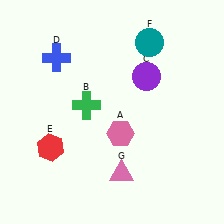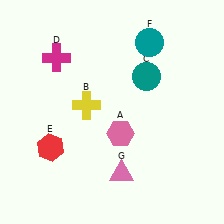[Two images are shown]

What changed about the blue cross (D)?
In Image 1, D is blue. In Image 2, it changed to magenta.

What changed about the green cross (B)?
In Image 1, B is green. In Image 2, it changed to yellow.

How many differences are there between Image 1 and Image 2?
There are 3 differences between the two images.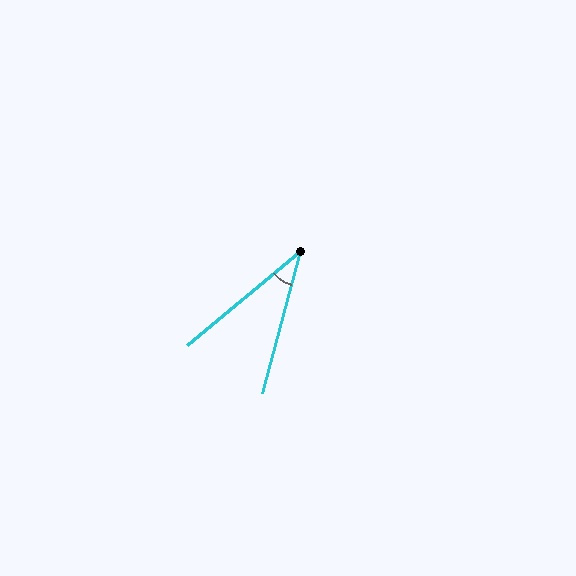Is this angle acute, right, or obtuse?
It is acute.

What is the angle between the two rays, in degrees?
Approximately 35 degrees.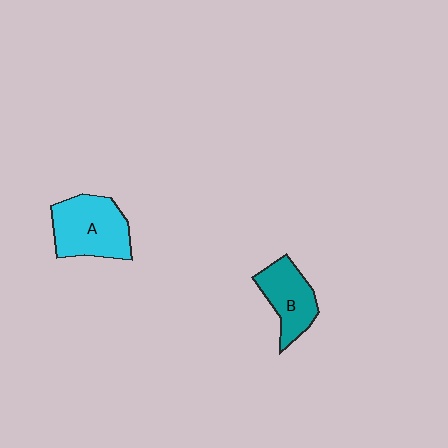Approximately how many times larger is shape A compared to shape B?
Approximately 1.3 times.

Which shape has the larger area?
Shape A (cyan).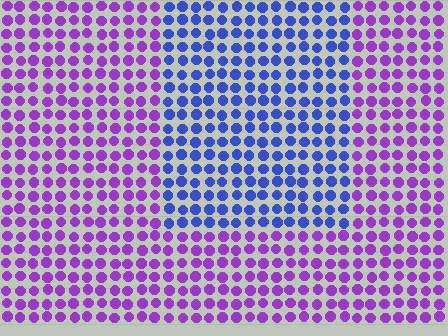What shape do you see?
I see a rectangle.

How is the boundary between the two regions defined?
The boundary is defined purely by a slight shift in hue (about 50 degrees). Spacing, size, and orientation are identical on both sides.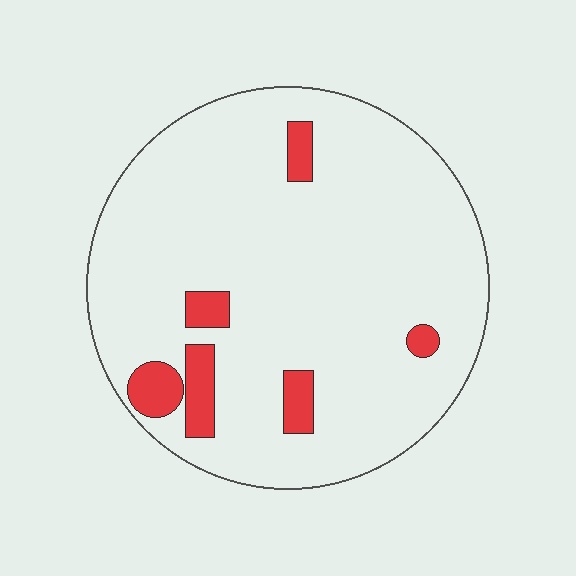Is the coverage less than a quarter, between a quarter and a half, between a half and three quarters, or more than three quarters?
Less than a quarter.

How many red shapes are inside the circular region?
6.